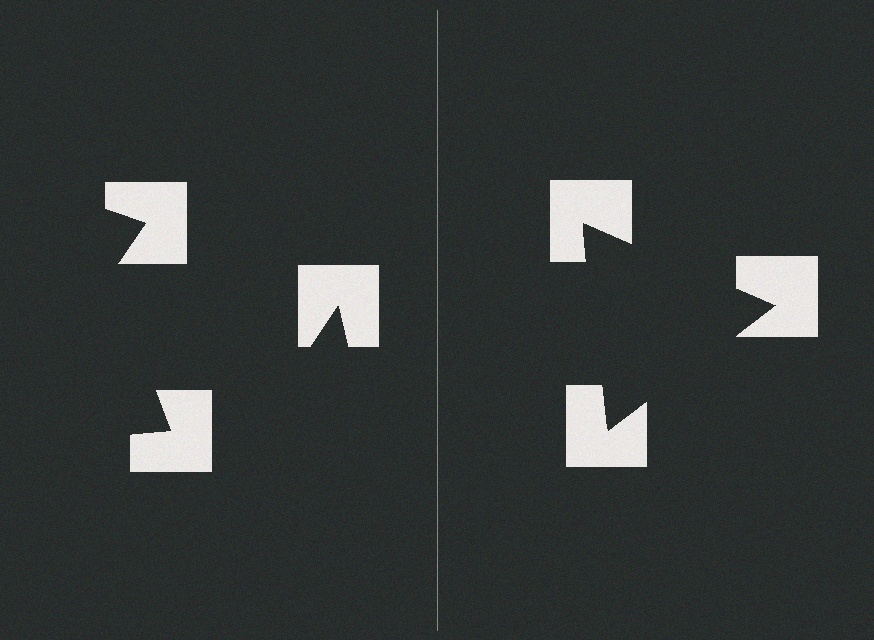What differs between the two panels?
The notched squares are positioned identically on both sides; only the wedge orientations differ. On the right they align to a triangle; on the left they are misaligned.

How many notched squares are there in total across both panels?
6 — 3 on each side.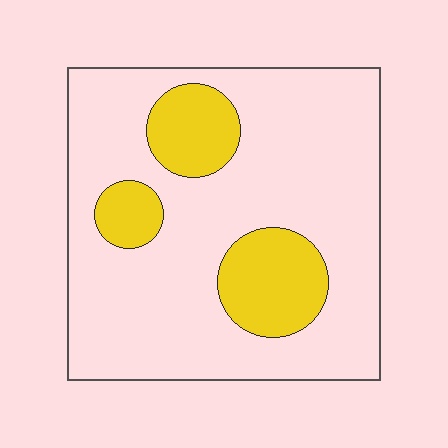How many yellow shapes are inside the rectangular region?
3.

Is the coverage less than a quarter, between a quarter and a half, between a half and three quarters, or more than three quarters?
Less than a quarter.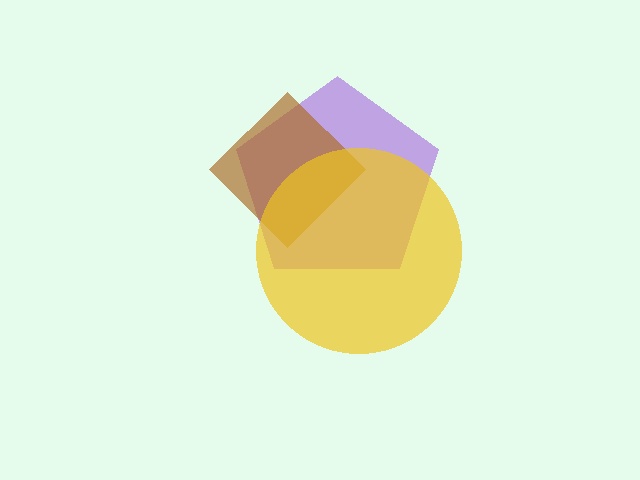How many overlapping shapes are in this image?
There are 3 overlapping shapes in the image.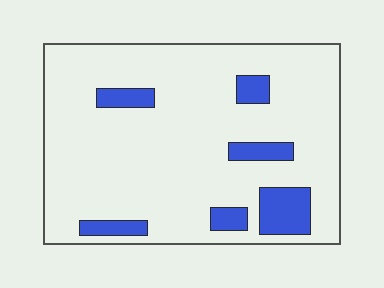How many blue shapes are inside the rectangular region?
6.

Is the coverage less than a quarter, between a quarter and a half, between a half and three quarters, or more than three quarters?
Less than a quarter.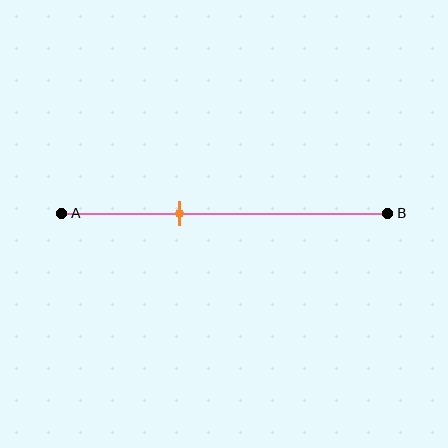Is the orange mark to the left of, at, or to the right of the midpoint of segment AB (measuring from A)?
The orange mark is to the left of the midpoint of segment AB.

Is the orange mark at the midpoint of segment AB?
No, the mark is at about 35% from A, not at the 50% midpoint.